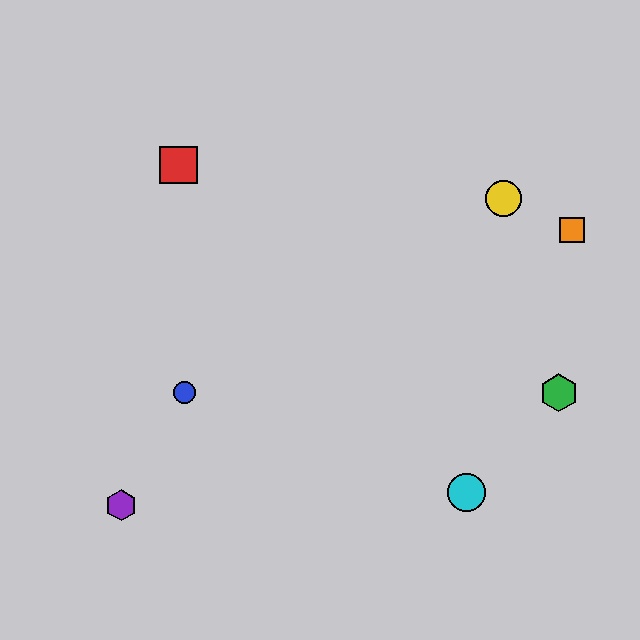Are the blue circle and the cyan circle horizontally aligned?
No, the blue circle is at y≈393 and the cyan circle is at y≈493.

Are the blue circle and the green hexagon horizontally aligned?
Yes, both are at y≈393.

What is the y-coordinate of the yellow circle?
The yellow circle is at y≈199.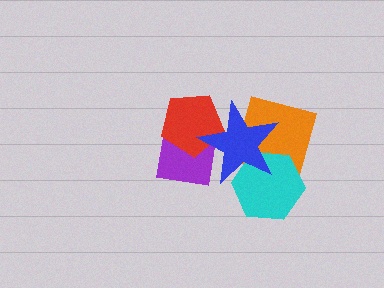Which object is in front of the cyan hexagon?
The blue star is in front of the cyan hexagon.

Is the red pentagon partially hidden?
Yes, it is partially covered by another shape.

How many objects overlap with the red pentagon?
2 objects overlap with the red pentagon.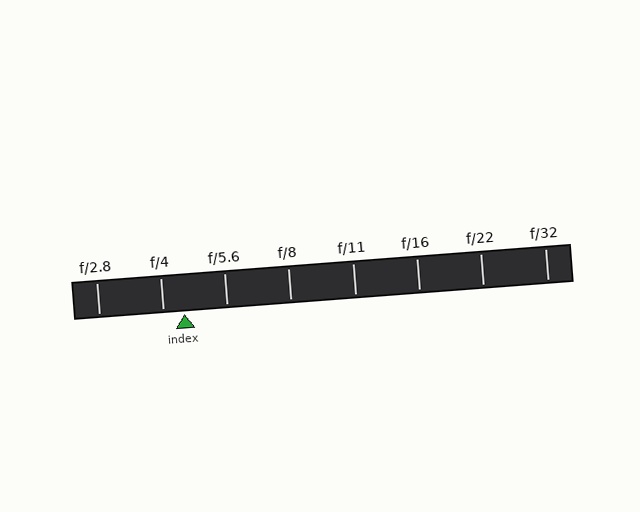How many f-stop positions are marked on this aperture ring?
There are 8 f-stop positions marked.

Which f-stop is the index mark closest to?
The index mark is closest to f/4.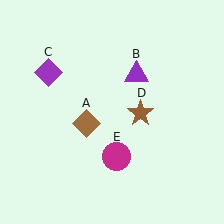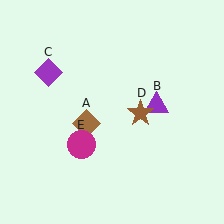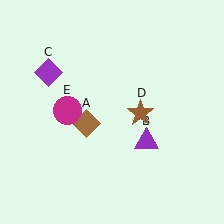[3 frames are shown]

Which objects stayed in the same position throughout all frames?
Brown diamond (object A) and purple diamond (object C) and brown star (object D) remained stationary.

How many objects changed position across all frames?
2 objects changed position: purple triangle (object B), magenta circle (object E).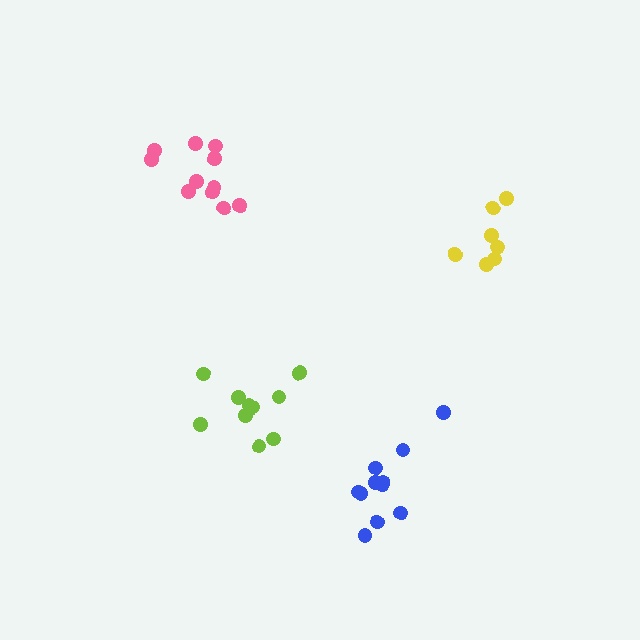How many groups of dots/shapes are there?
There are 4 groups.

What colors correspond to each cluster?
The clusters are colored: pink, blue, yellow, lime.